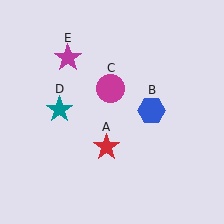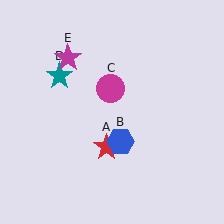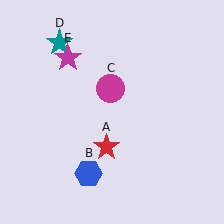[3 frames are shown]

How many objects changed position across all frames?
2 objects changed position: blue hexagon (object B), teal star (object D).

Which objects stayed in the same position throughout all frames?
Red star (object A) and magenta circle (object C) and magenta star (object E) remained stationary.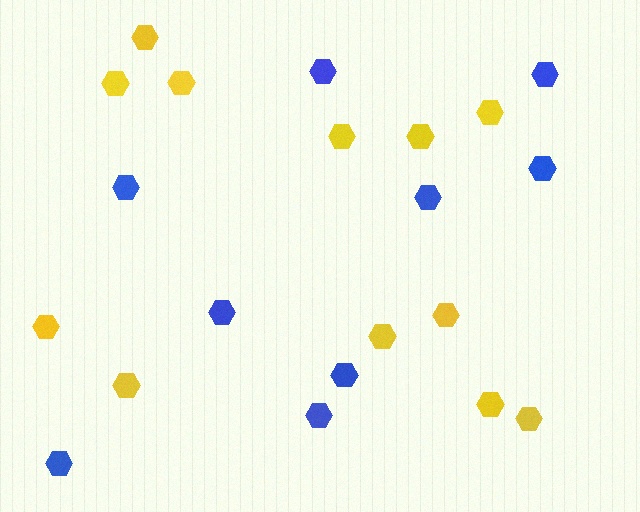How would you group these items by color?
There are 2 groups: one group of yellow hexagons (12) and one group of blue hexagons (9).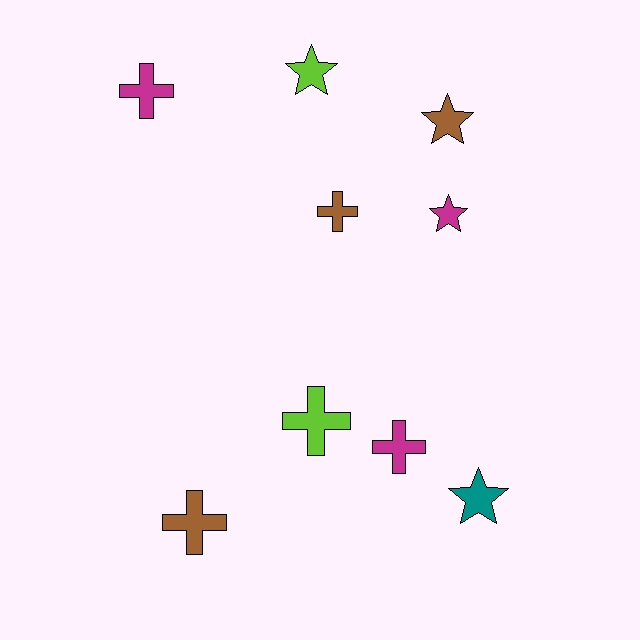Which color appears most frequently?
Brown, with 3 objects.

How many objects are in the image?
There are 9 objects.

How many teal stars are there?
There is 1 teal star.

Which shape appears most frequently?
Cross, with 5 objects.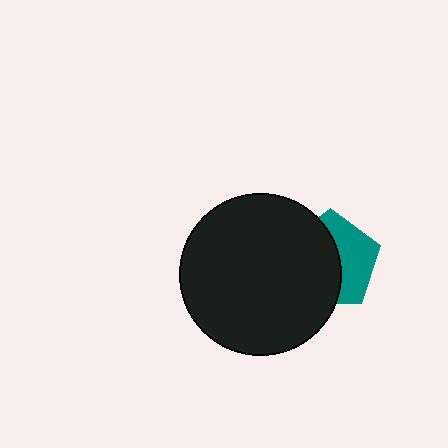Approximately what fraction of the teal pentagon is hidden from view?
Roughly 57% of the teal pentagon is hidden behind the black circle.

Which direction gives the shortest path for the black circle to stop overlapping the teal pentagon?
Moving left gives the shortest separation.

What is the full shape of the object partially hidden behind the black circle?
The partially hidden object is a teal pentagon.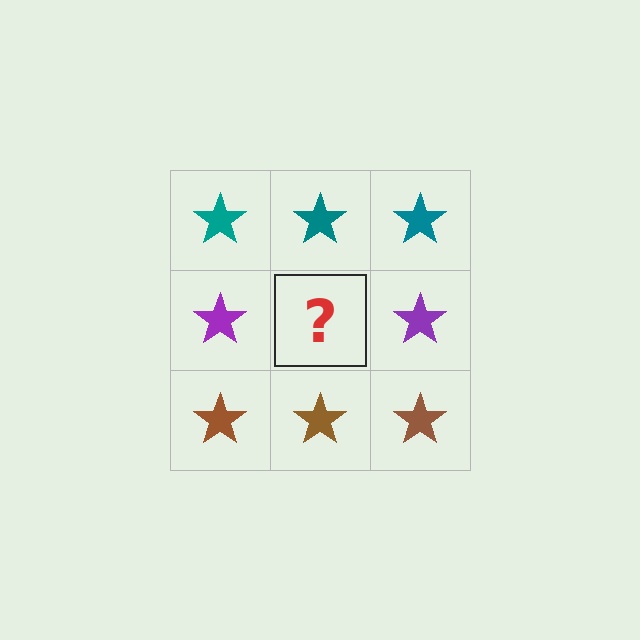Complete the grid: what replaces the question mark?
The question mark should be replaced with a purple star.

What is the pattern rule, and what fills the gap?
The rule is that each row has a consistent color. The gap should be filled with a purple star.